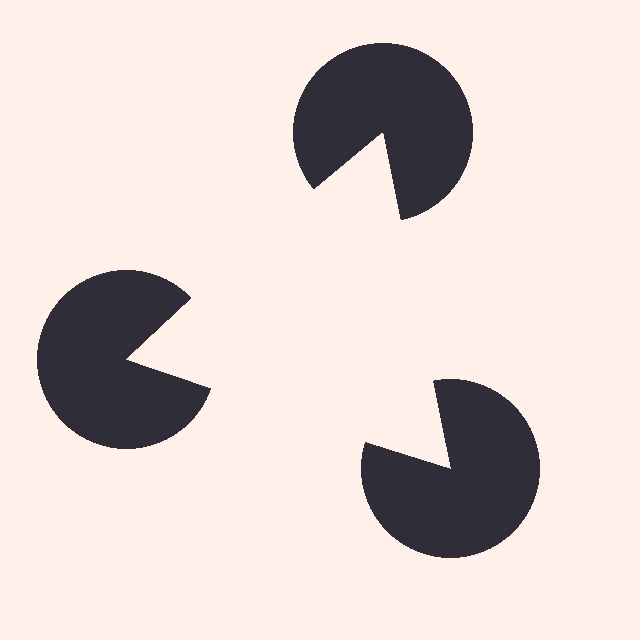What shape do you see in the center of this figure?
An illusory triangle — its edges are inferred from the aligned wedge cuts in the pac-man discs, not physically drawn.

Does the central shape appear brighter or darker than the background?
It typically appears slightly brighter than the background, even though no actual brightness change is drawn.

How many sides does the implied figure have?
3 sides.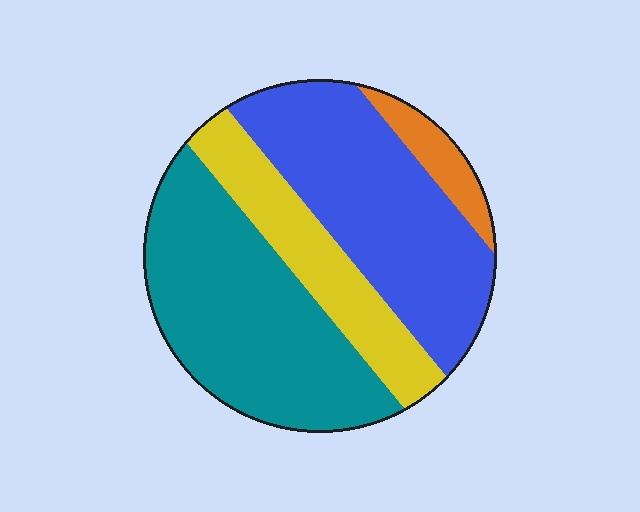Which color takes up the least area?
Orange, at roughly 5%.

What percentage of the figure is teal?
Teal covers 39% of the figure.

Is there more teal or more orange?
Teal.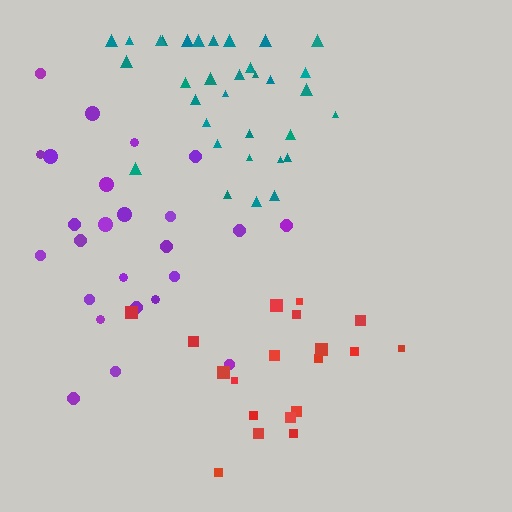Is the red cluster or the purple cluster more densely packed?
Purple.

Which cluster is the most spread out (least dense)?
Red.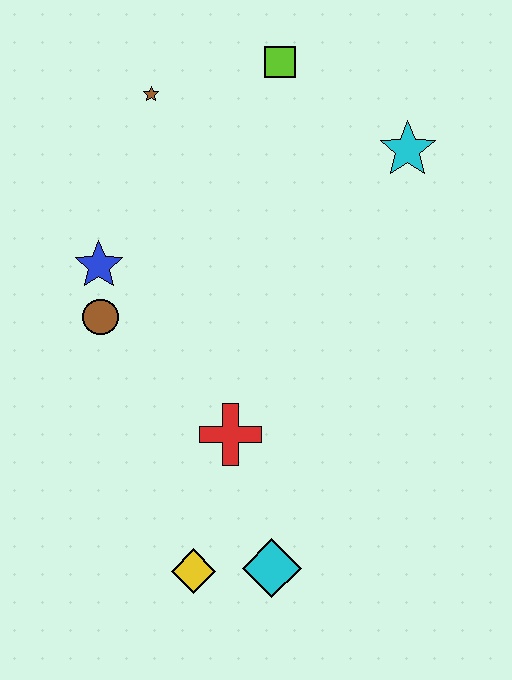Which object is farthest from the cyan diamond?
The lime square is farthest from the cyan diamond.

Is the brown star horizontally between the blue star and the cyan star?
Yes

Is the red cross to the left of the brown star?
No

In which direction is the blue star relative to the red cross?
The blue star is above the red cross.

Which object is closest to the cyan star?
The lime square is closest to the cyan star.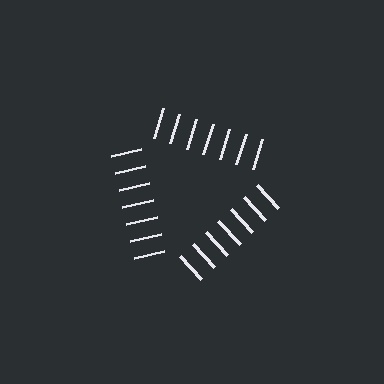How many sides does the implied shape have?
3 sides — the line-ends trace a triangle.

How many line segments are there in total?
21 — 7 along each of the 3 edges.